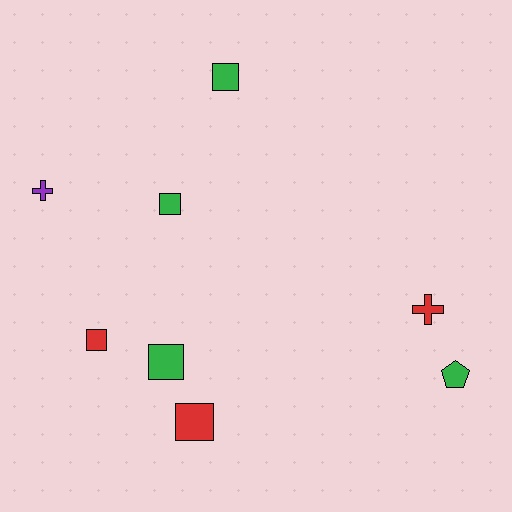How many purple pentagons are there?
There are no purple pentagons.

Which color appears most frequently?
Green, with 4 objects.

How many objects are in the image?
There are 8 objects.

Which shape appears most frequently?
Square, with 5 objects.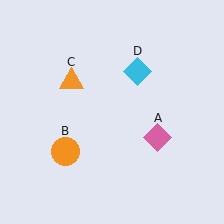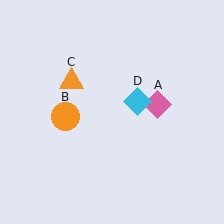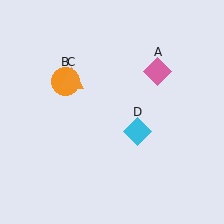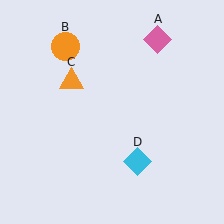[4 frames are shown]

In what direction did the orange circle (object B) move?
The orange circle (object B) moved up.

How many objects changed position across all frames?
3 objects changed position: pink diamond (object A), orange circle (object B), cyan diamond (object D).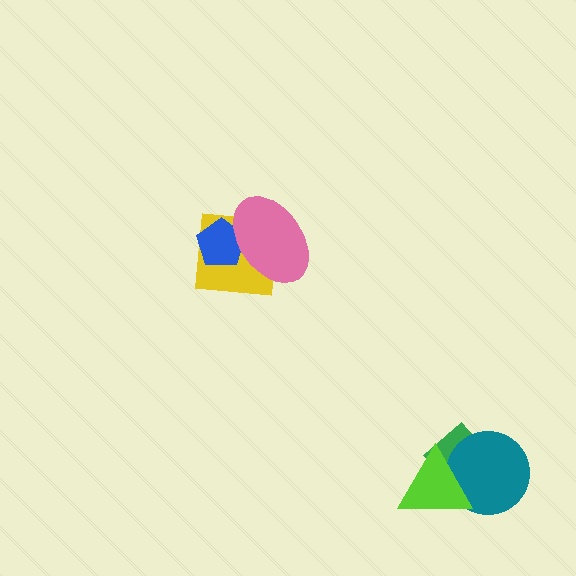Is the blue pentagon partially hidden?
Yes, it is partially covered by another shape.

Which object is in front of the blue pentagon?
The pink ellipse is in front of the blue pentagon.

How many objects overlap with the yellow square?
2 objects overlap with the yellow square.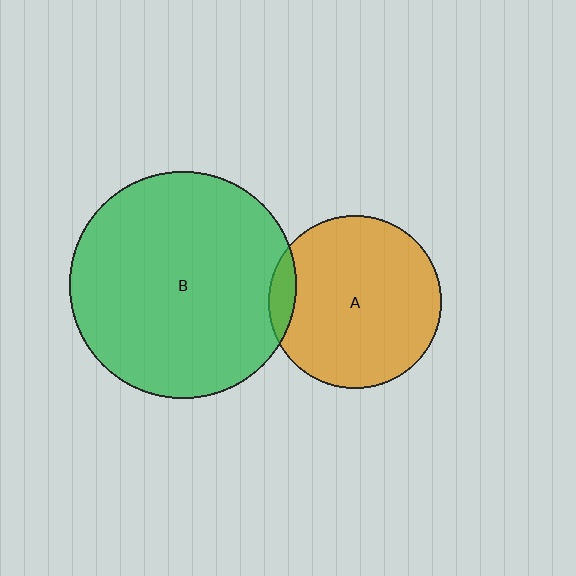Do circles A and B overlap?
Yes.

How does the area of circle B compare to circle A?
Approximately 1.7 times.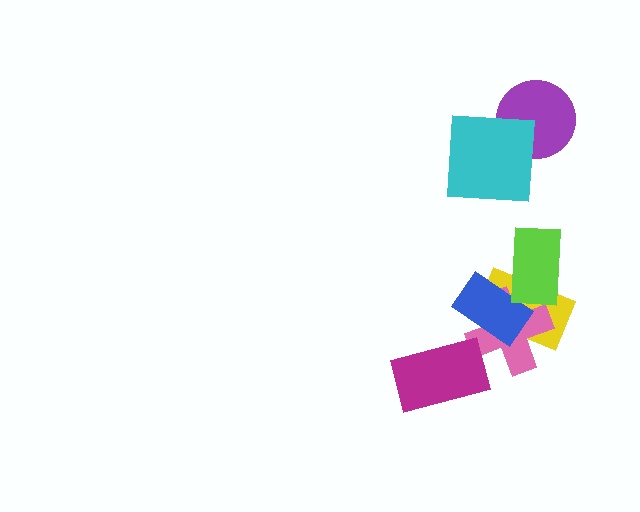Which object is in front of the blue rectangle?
The lime rectangle is in front of the blue rectangle.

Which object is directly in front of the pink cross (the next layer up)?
The blue rectangle is directly in front of the pink cross.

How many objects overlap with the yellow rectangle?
3 objects overlap with the yellow rectangle.